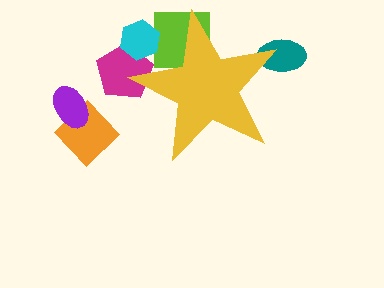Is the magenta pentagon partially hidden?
Yes, the magenta pentagon is partially hidden behind the yellow star.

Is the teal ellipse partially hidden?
Yes, the teal ellipse is partially hidden behind the yellow star.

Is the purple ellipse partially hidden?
No, the purple ellipse is fully visible.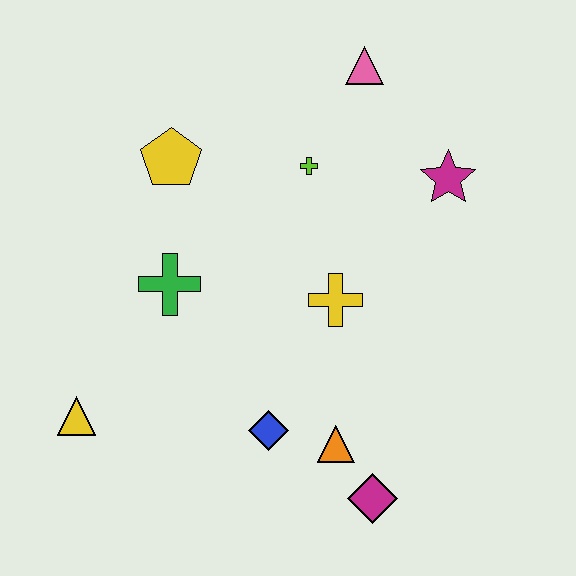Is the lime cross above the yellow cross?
Yes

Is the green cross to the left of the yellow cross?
Yes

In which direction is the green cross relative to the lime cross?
The green cross is to the left of the lime cross.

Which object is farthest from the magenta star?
The yellow triangle is farthest from the magenta star.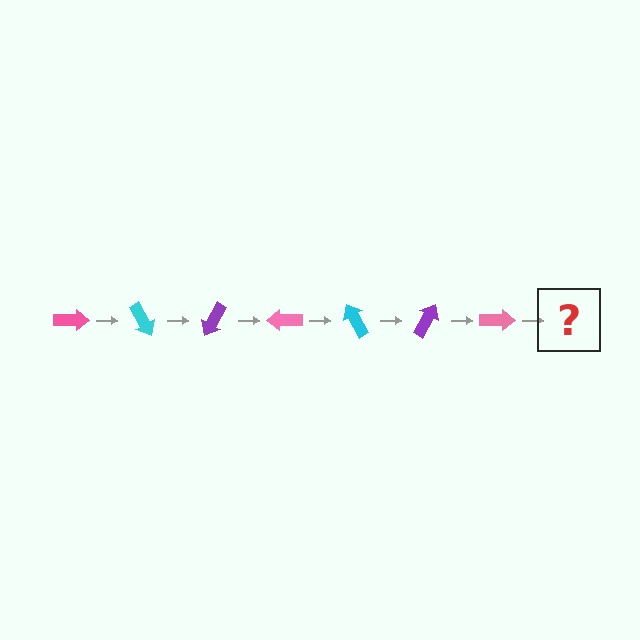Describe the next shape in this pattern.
It should be a cyan arrow, rotated 420 degrees from the start.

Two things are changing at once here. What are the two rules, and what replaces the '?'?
The two rules are that it rotates 60 degrees each step and the color cycles through pink, cyan, and purple. The '?' should be a cyan arrow, rotated 420 degrees from the start.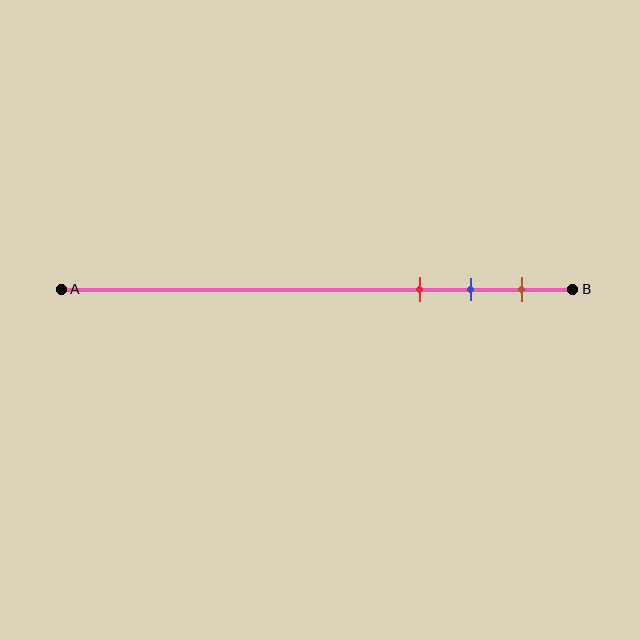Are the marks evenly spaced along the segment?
Yes, the marks are approximately evenly spaced.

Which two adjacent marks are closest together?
The blue and brown marks are the closest adjacent pair.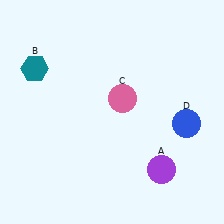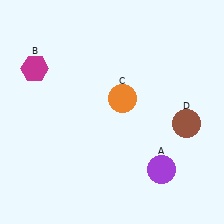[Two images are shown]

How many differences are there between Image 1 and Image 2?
There are 3 differences between the two images.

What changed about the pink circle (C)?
In Image 1, C is pink. In Image 2, it changed to orange.